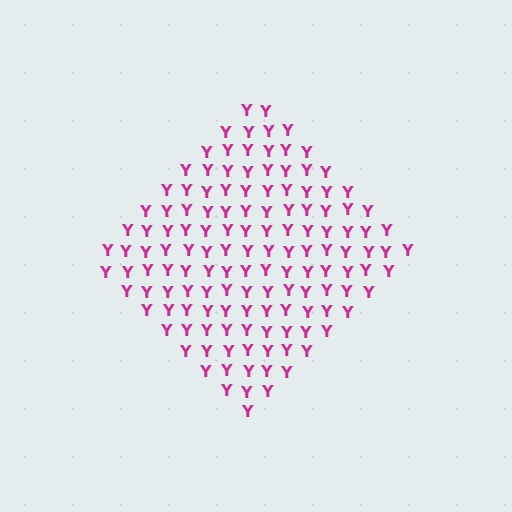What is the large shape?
The large shape is a diamond.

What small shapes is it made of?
It is made of small letter Y's.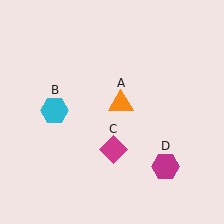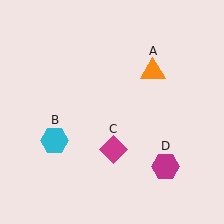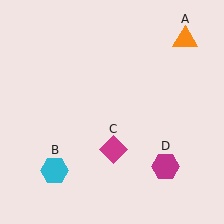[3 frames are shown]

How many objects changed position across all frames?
2 objects changed position: orange triangle (object A), cyan hexagon (object B).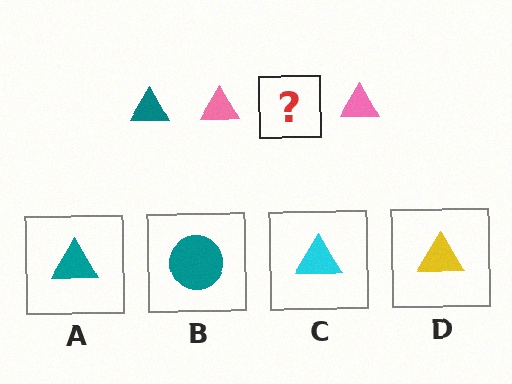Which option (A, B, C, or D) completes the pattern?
A.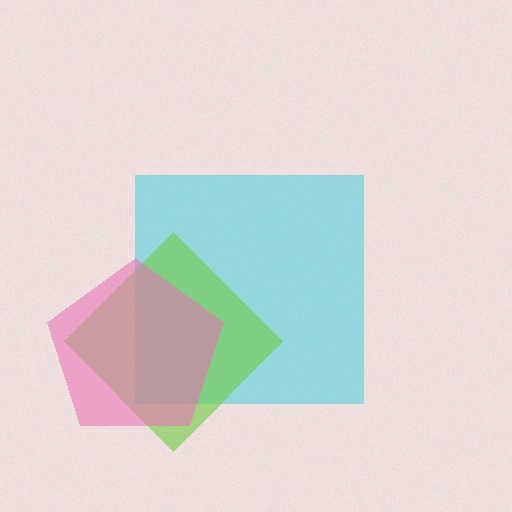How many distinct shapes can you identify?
There are 3 distinct shapes: a cyan square, a lime diamond, a pink pentagon.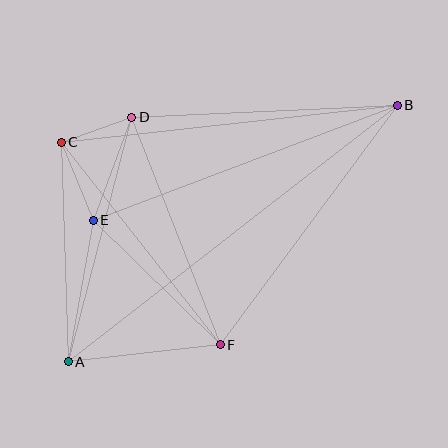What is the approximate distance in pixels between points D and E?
The distance between D and E is approximately 110 pixels.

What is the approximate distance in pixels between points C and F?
The distance between C and F is approximately 257 pixels.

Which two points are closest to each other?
Points C and D are closest to each other.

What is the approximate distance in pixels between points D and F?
The distance between D and F is approximately 244 pixels.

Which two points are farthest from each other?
Points A and B are farthest from each other.